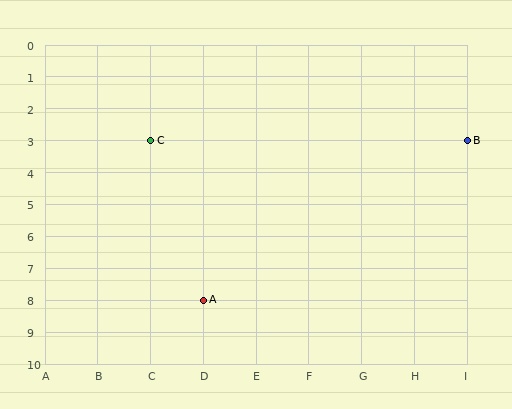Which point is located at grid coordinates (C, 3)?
Point C is at (C, 3).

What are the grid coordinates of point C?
Point C is at grid coordinates (C, 3).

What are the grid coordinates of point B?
Point B is at grid coordinates (I, 3).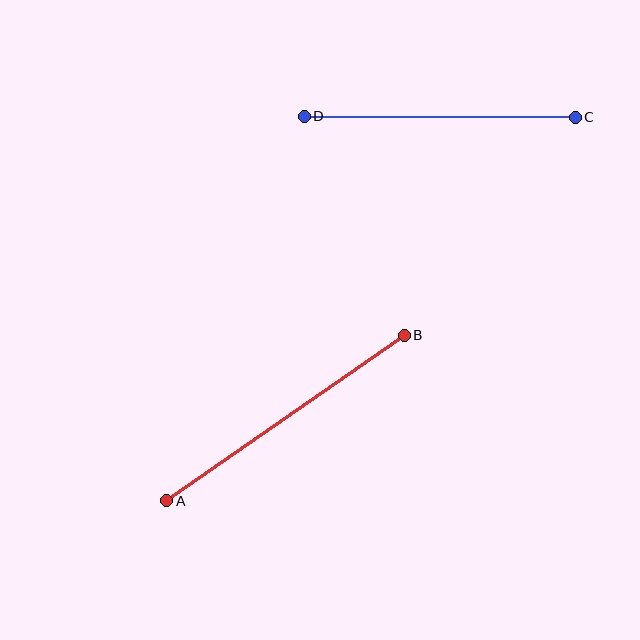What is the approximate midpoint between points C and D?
The midpoint is at approximately (440, 117) pixels.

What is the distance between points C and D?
The distance is approximately 271 pixels.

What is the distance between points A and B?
The distance is approximately 289 pixels.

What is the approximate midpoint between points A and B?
The midpoint is at approximately (285, 418) pixels.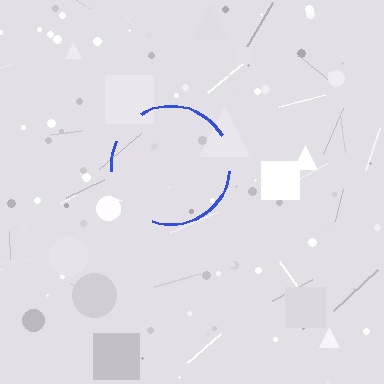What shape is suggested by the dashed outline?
The dashed outline suggests a circle.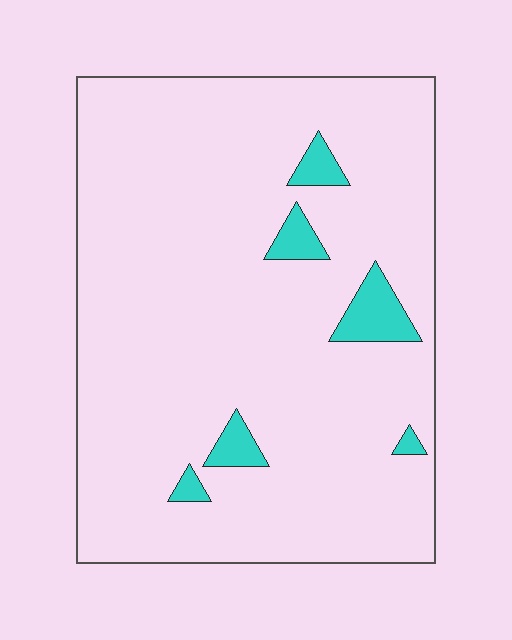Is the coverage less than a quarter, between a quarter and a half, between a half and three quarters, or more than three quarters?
Less than a quarter.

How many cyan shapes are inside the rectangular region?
6.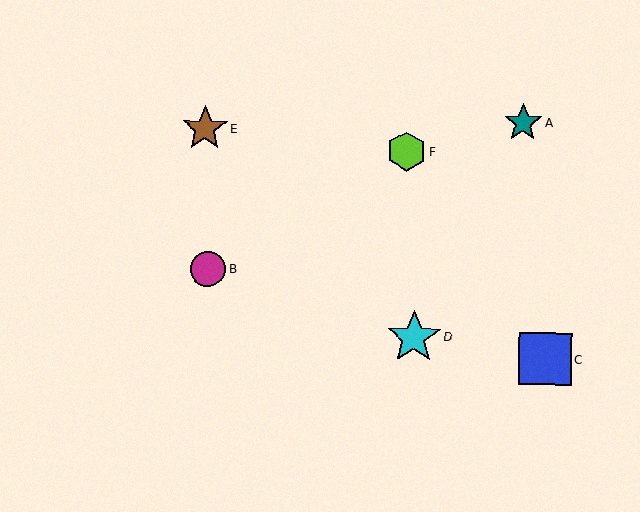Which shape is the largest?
The cyan star (labeled D) is the largest.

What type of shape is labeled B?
Shape B is a magenta circle.